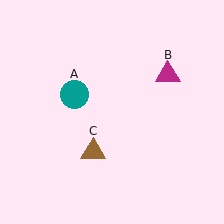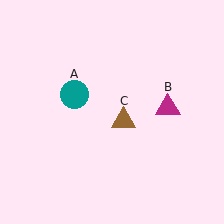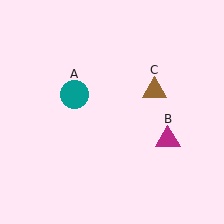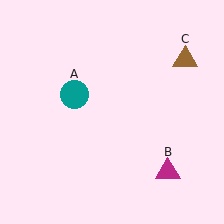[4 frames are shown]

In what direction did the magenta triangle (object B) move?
The magenta triangle (object B) moved down.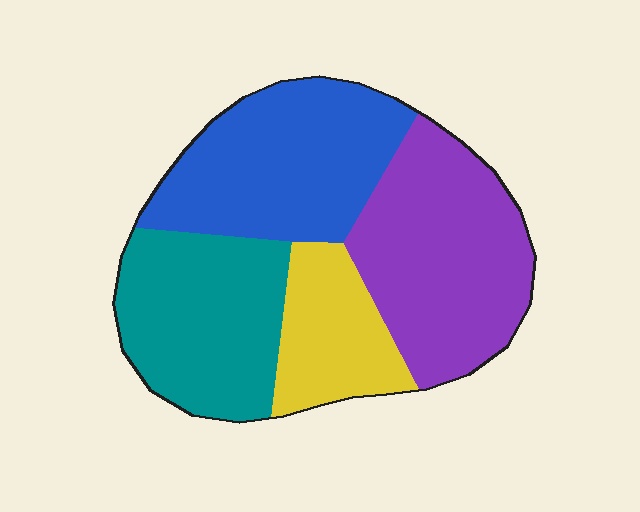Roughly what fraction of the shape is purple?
Purple covers 31% of the shape.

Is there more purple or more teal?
Purple.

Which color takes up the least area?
Yellow, at roughly 15%.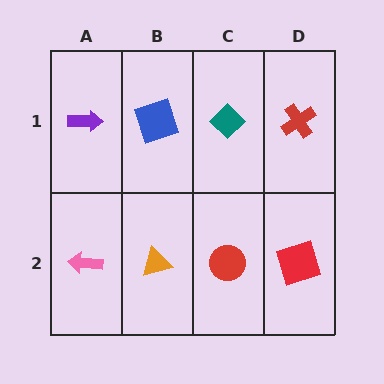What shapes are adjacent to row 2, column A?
A purple arrow (row 1, column A), an orange triangle (row 2, column B).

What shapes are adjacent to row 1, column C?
A red circle (row 2, column C), a blue square (row 1, column B), a red cross (row 1, column D).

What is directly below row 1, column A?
A pink arrow.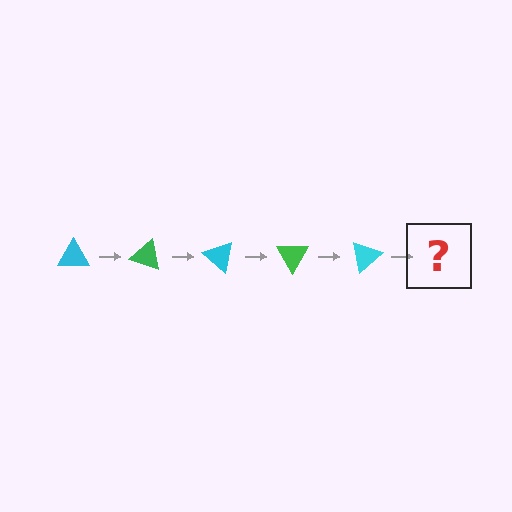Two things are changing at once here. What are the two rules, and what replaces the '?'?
The two rules are that it rotates 20 degrees each step and the color cycles through cyan and green. The '?' should be a green triangle, rotated 100 degrees from the start.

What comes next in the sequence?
The next element should be a green triangle, rotated 100 degrees from the start.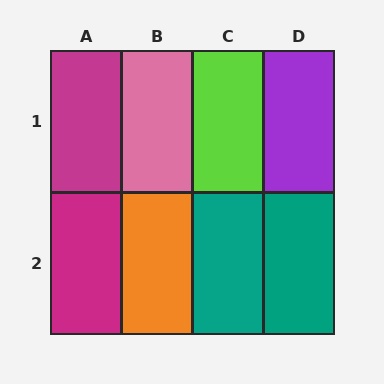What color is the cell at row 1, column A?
Magenta.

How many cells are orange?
1 cell is orange.